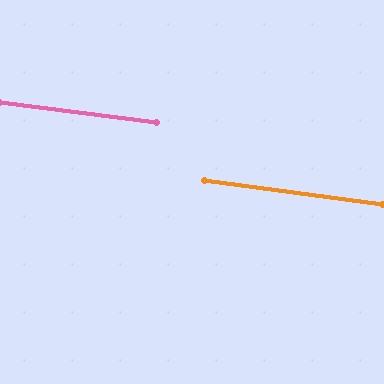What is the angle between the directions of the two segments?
Approximately 0 degrees.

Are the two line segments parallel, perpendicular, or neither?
Parallel — their directions differ by only 0.5°.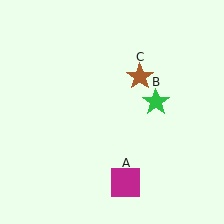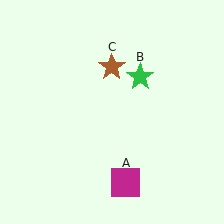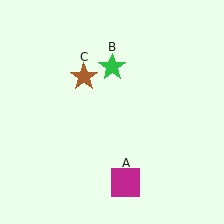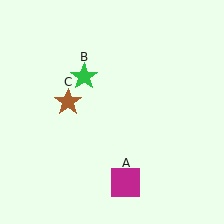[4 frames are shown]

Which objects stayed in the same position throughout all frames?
Magenta square (object A) remained stationary.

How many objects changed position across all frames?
2 objects changed position: green star (object B), brown star (object C).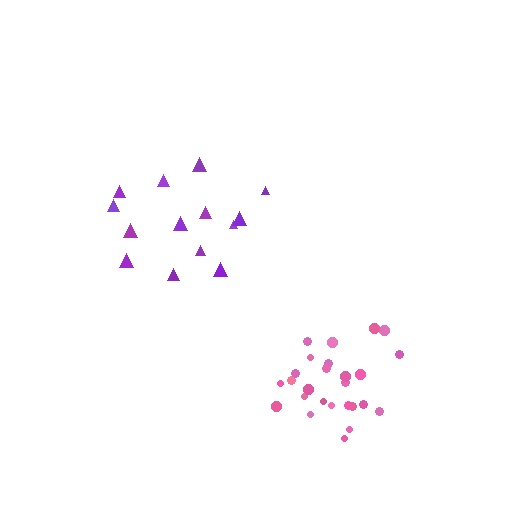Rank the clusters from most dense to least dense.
pink, purple.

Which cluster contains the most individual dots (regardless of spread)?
Pink (26).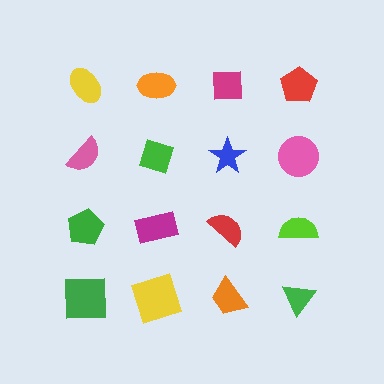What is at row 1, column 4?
A red pentagon.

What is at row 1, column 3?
A magenta square.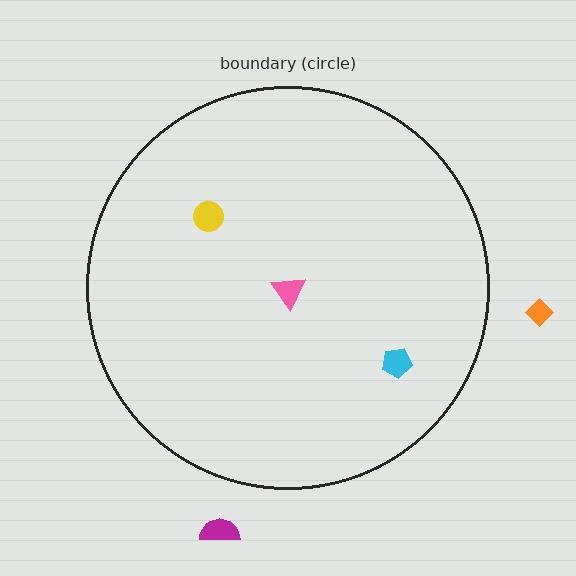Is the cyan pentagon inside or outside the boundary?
Inside.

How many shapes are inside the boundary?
3 inside, 2 outside.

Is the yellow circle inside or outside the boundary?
Inside.